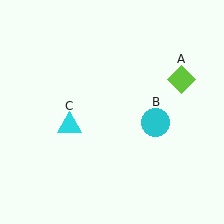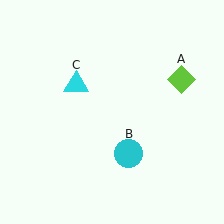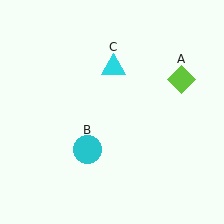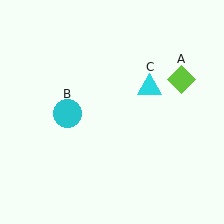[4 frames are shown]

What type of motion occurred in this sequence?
The cyan circle (object B), cyan triangle (object C) rotated clockwise around the center of the scene.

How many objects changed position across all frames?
2 objects changed position: cyan circle (object B), cyan triangle (object C).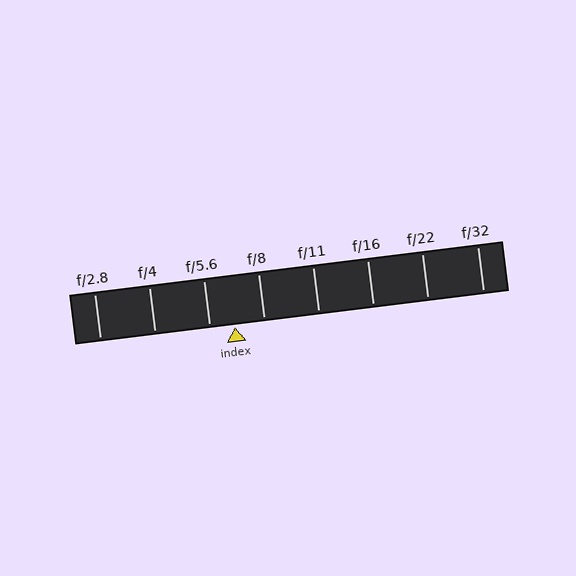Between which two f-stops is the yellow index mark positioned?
The index mark is between f/5.6 and f/8.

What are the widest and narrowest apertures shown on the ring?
The widest aperture shown is f/2.8 and the narrowest is f/32.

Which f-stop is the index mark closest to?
The index mark is closest to f/5.6.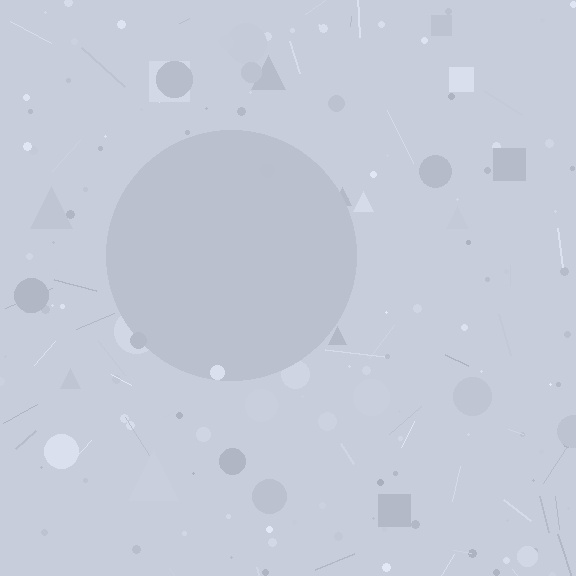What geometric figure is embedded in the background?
A circle is embedded in the background.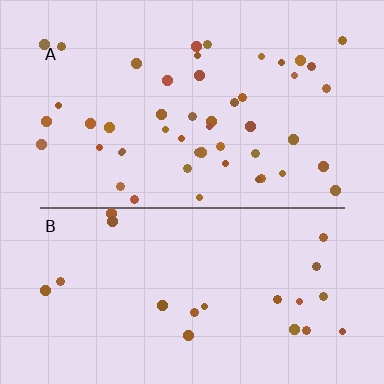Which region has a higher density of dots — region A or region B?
A (the top).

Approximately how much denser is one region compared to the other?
Approximately 2.4× — region A over region B.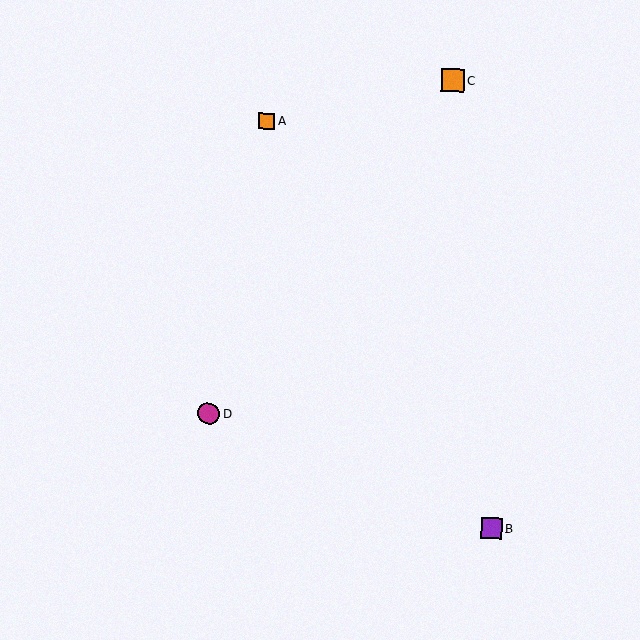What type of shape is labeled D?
Shape D is a magenta circle.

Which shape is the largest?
The orange square (labeled C) is the largest.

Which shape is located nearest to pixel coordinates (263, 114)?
The orange square (labeled A) at (266, 121) is nearest to that location.